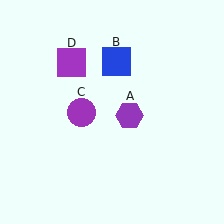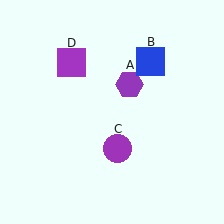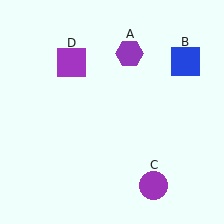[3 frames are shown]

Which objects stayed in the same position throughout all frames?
Purple square (object D) remained stationary.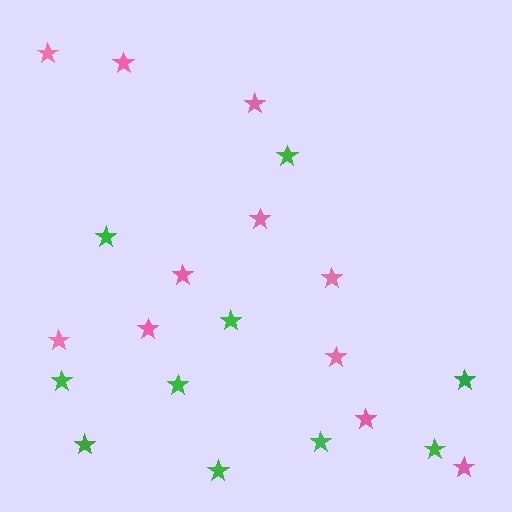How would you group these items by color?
There are 2 groups: one group of pink stars (11) and one group of green stars (10).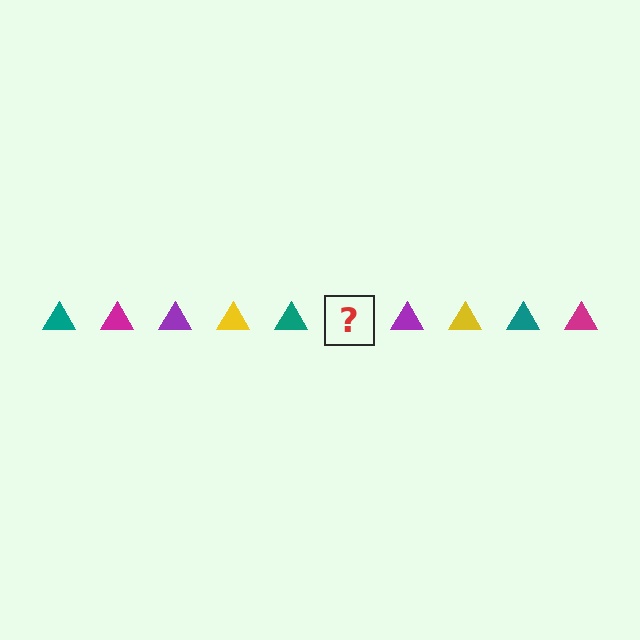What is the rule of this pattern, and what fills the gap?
The rule is that the pattern cycles through teal, magenta, purple, yellow triangles. The gap should be filled with a magenta triangle.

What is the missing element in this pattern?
The missing element is a magenta triangle.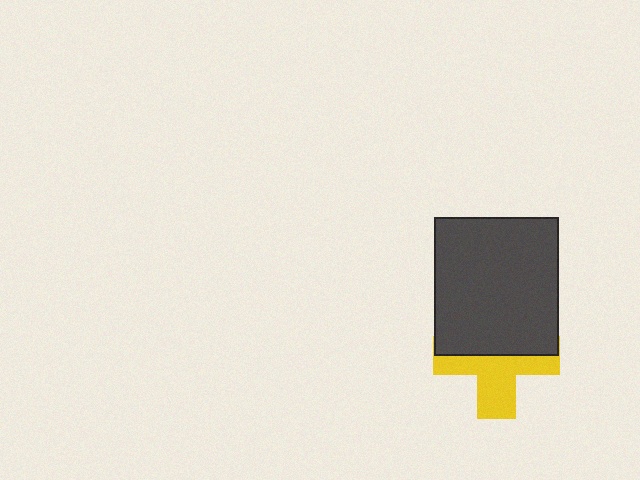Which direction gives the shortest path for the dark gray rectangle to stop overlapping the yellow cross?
Moving up gives the shortest separation.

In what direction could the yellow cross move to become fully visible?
The yellow cross could move down. That would shift it out from behind the dark gray rectangle entirely.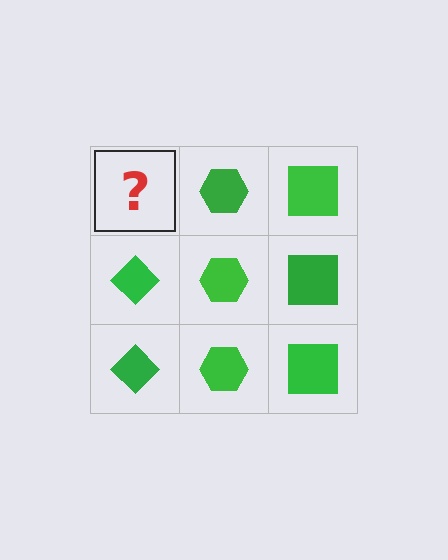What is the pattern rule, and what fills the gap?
The rule is that each column has a consistent shape. The gap should be filled with a green diamond.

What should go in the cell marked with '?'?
The missing cell should contain a green diamond.